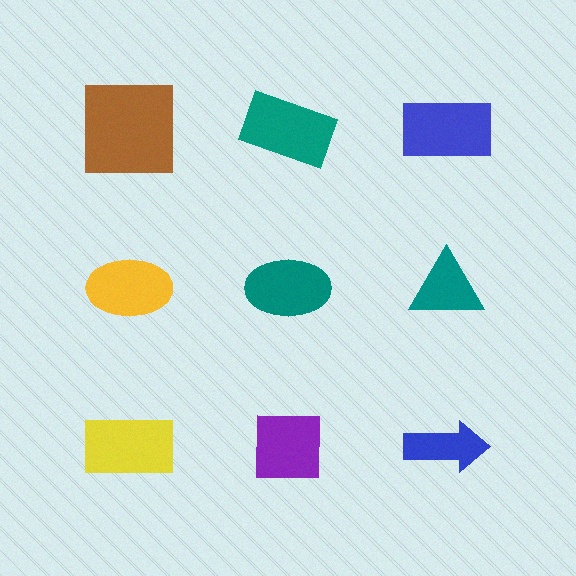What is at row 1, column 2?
A teal rectangle.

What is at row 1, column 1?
A brown square.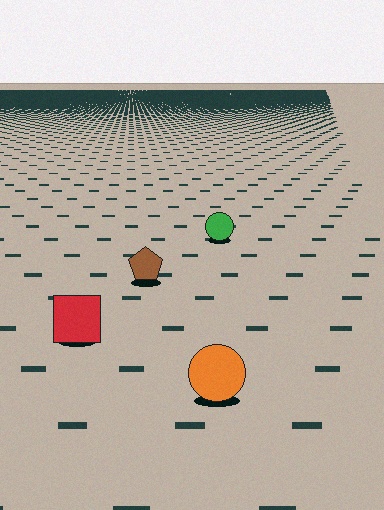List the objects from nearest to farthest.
From nearest to farthest: the orange circle, the red square, the brown pentagon, the green circle.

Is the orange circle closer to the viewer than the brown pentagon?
Yes. The orange circle is closer — you can tell from the texture gradient: the ground texture is coarser near it.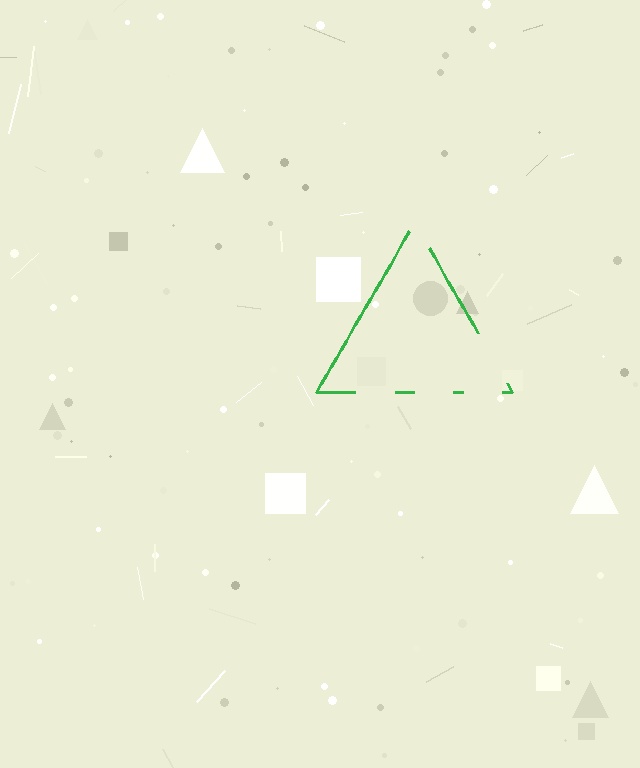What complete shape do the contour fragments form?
The contour fragments form a triangle.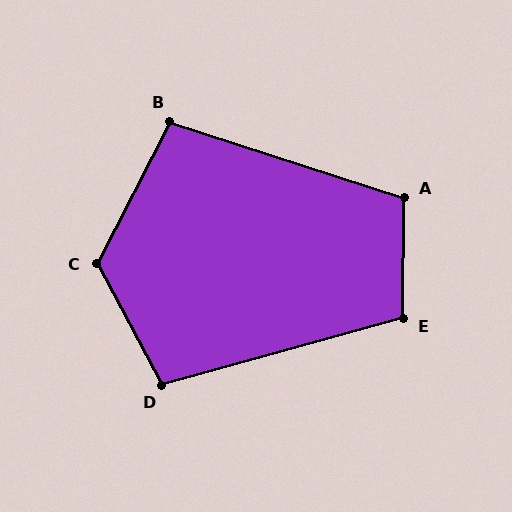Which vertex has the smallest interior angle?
B, at approximately 99 degrees.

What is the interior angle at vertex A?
Approximately 107 degrees (obtuse).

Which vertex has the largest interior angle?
C, at approximately 124 degrees.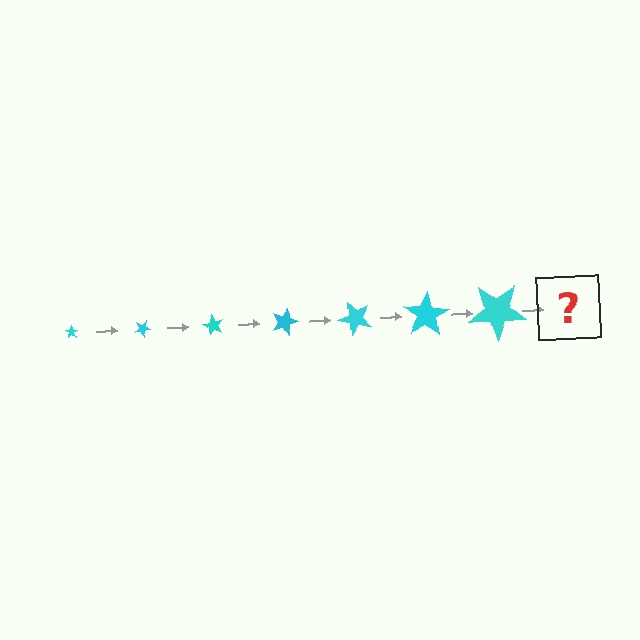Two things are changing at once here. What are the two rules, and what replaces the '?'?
The two rules are that the star grows larger each step and it rotates 30 degrees each step. The '?' should be a star, larger than the previous one and rotated 210 degrees from the start.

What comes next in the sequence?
The next element should be a star, larger than the previous one and rotated 210 degrees from the start.